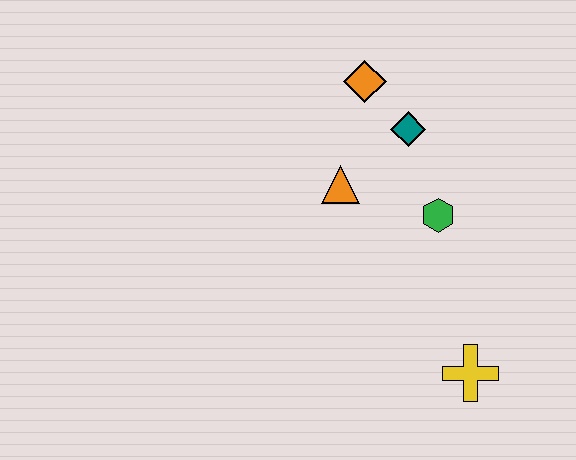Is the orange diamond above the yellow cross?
Yes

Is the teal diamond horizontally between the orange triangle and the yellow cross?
Yes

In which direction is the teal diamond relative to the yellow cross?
The teal diamond is above the yellow cross.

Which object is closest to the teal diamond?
The orange diamond is closest to the teal diamond.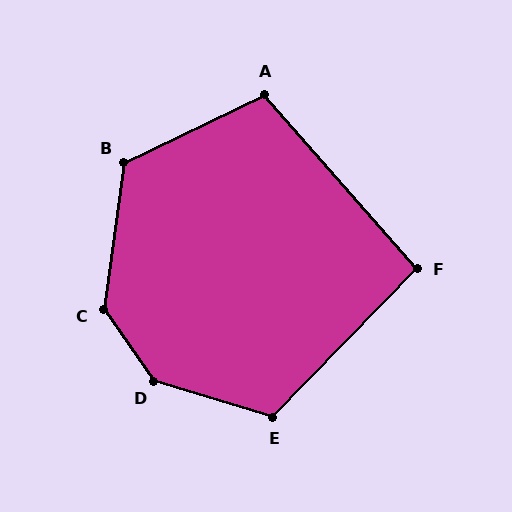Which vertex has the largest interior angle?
D, at approximately 142 degrees.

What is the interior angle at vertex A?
Approximately 105 degrees (obtuse).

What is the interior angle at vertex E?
Approximately 118 degrees (obtuse).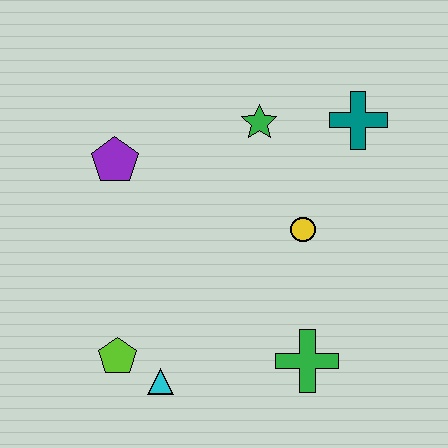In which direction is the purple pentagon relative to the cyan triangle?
The purple pentagon is above the cyan triangle.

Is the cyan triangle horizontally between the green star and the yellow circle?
No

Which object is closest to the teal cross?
The green star is closest to the teal cross.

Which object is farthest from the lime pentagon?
The teal cross is farthest from the lime pentagon.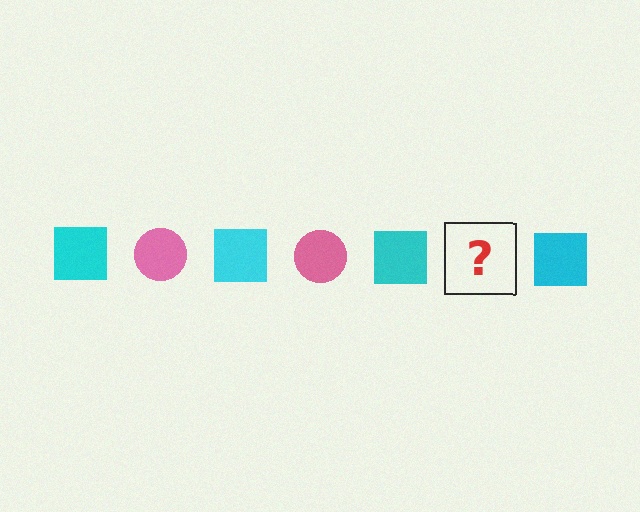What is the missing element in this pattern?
The missing element is a pink circle.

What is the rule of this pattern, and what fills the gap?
The rule is that the pattern alternates between cyan square and pink circle. The gap should be filled with a pink circle.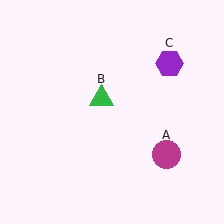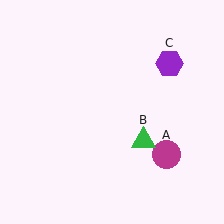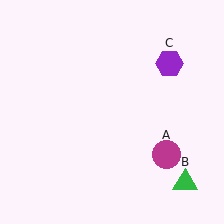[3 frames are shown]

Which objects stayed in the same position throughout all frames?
Magenta circle (object A) and purple hexagon (object C) remained stationary.